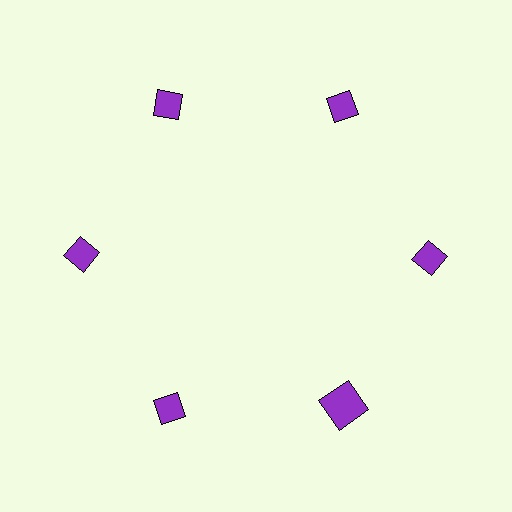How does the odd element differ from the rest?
It has a different shape: square instead of diamond.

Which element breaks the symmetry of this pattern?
The purple square at roughly the 5 o'clock position breaks the symmetry. All other shapes are purple diamonds.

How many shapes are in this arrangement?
There are 6 shapes arranged in a ring pattern.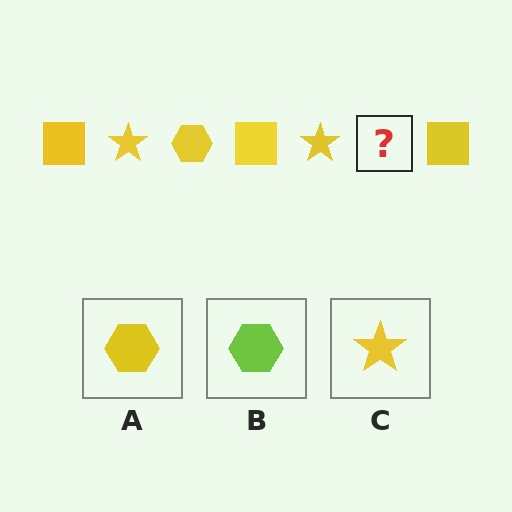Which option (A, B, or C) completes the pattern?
A.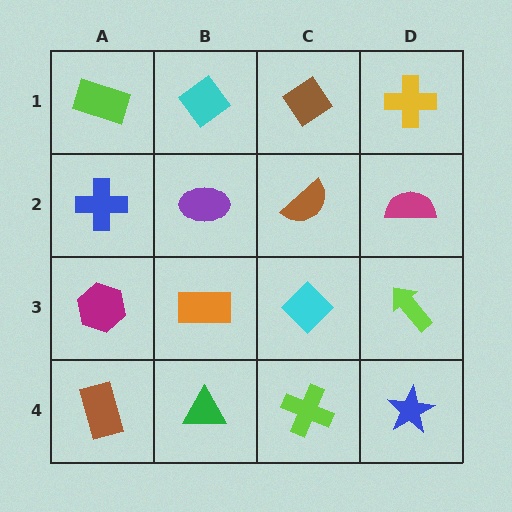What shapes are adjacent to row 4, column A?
A magenta hexagon (row 3, column A), a green triangle (row 4, column B).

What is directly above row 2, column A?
A lime rectangle.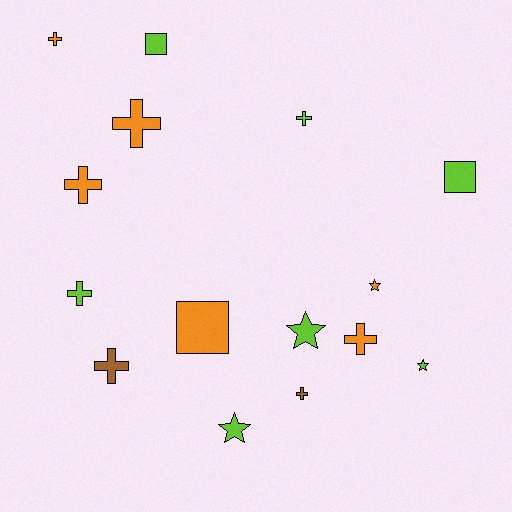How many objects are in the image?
There are 15 objects.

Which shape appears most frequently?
Cross, with 8 objects.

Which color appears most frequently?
Lime, with 7 objects.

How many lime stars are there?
There are 3 lime stars.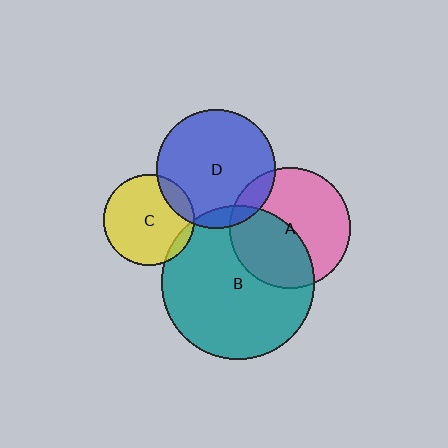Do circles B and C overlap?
Yes.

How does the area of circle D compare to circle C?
Approximately 1.7 times.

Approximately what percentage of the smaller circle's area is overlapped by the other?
Approximately 5%.